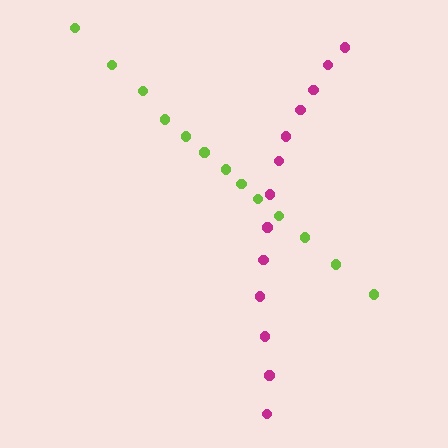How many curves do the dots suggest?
There are 2 distinct paths.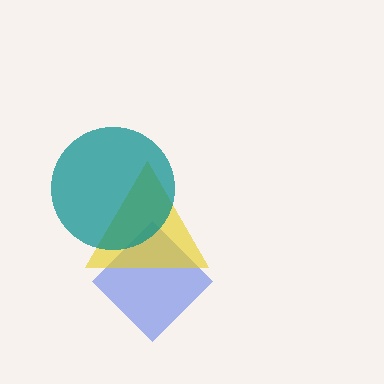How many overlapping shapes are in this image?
There are 3 overlapping shapes in the image.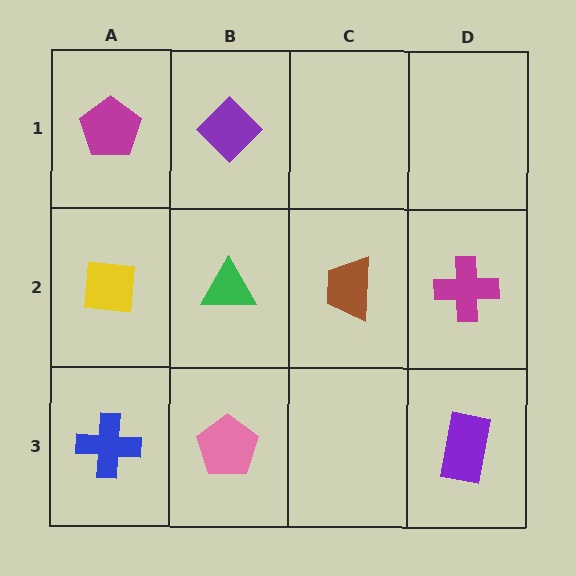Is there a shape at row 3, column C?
No, that cell is empty.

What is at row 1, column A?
A magenta pentagon.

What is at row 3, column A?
A blue cross.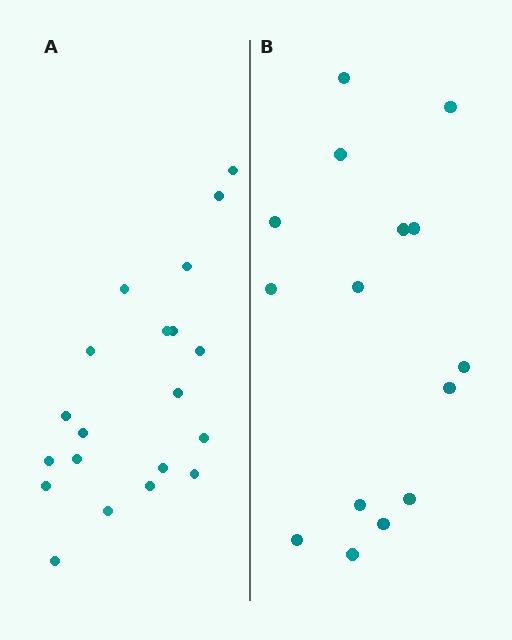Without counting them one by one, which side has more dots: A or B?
Region A (the left region) has more dots.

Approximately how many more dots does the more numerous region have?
Region A has about 5 more dots than region B.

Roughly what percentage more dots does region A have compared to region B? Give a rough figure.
About 35% more.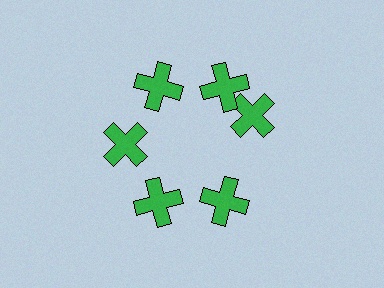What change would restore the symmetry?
The symmetry would be restored by rotating it back into even spacing with its neighbors so that all 6 crosses sit at equal angles and equal distance from the center.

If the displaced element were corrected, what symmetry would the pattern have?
It would have 6-fold rotational symmetry — the pattern would map onto itself every 60 degrees.